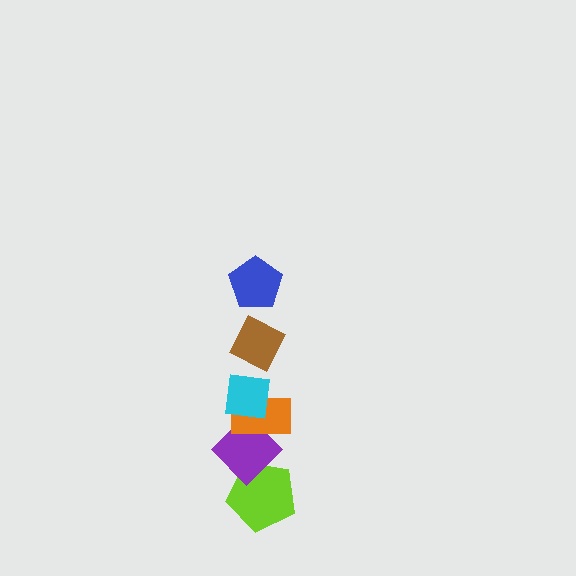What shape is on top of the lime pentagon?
The purple diamond is on top of the lime pentagon.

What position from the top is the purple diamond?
The purple diamond is 5th from the top.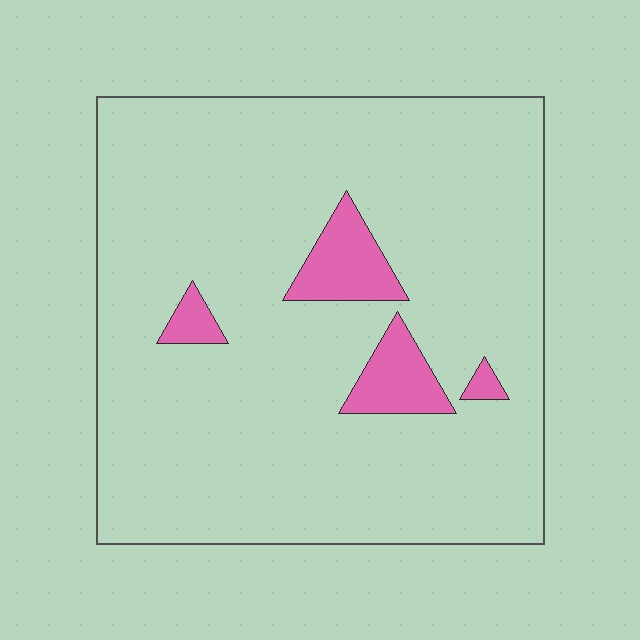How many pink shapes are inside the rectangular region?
4.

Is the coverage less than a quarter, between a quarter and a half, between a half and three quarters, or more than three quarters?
Less than a quarter.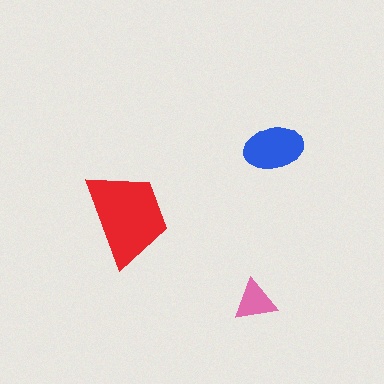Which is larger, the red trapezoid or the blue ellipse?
The red trapezoid.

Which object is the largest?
The red trapezoid.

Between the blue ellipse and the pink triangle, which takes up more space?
The blue ellipse.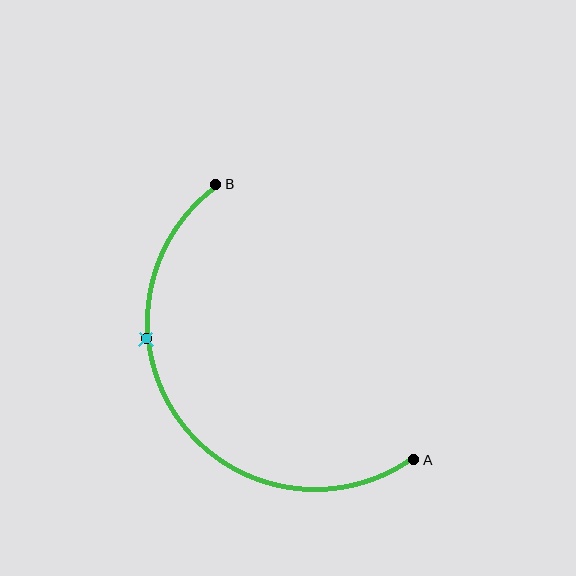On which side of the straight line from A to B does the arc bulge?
The arc bulges below and to the left of the straight line connecting A and B.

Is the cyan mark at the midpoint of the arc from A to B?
No. The cyan mark lies on the arc but is closer to endpoint B. The arc midpoint would be at the point on the curve equidistant along the arc from both A and B.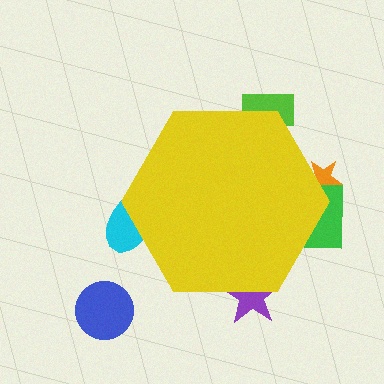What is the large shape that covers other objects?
A yellow hexagon.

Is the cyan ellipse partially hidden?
Yes, the cyan ellipse is partially hidden behind the yellow hexagon.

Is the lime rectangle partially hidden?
Yes, the lime rectangle is partially hidden behind the yellow hexagon.